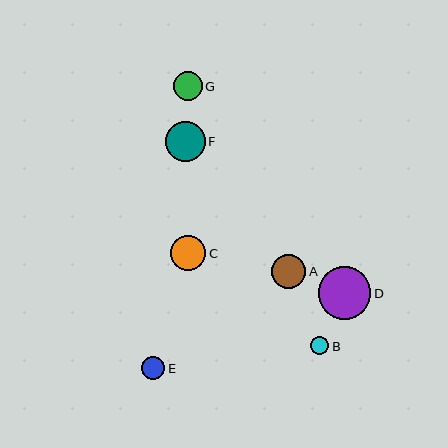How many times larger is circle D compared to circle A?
Circle D is approximately 1.5 times the size of circle A.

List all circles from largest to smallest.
From largest to smallest: D, F, C, A, G, E, B.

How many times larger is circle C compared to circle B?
Circle C is approximately 1.9 times the size of circle B.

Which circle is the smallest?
Circle B is the smallest with a size of approximately 18 pixels.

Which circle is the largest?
Circle D is the largest with a size of approximately 52 pixels.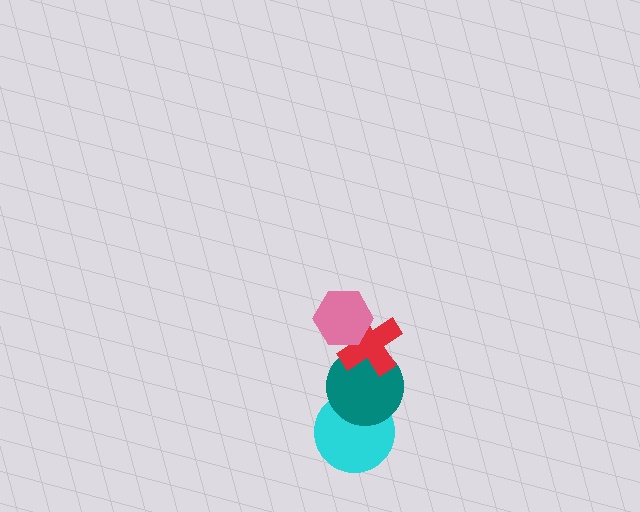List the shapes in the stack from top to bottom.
From top to bottom: the pink hexagon, the red cross, the teal circle, the cyan circle.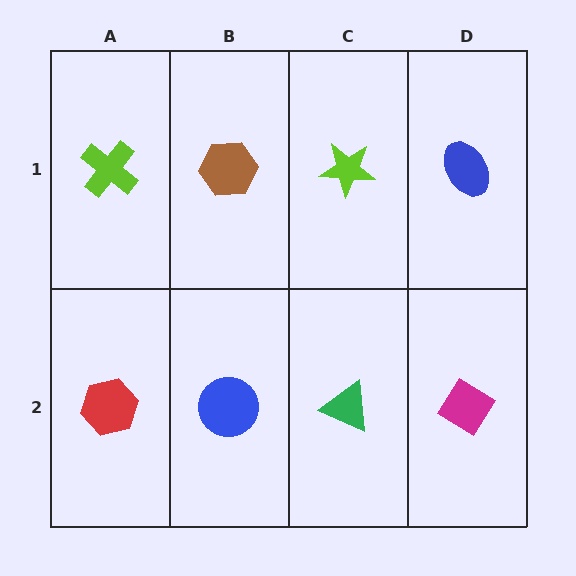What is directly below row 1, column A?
A red hexagon.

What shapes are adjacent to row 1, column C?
A green triangle (row 2, column C), a brown hexagon (row 1, column B), a blue ellipse (row 1, column D).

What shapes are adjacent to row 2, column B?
A brown hexagon (row 1, column B), a red hexagon (row 2, column A), a green triangle (row 2, column C).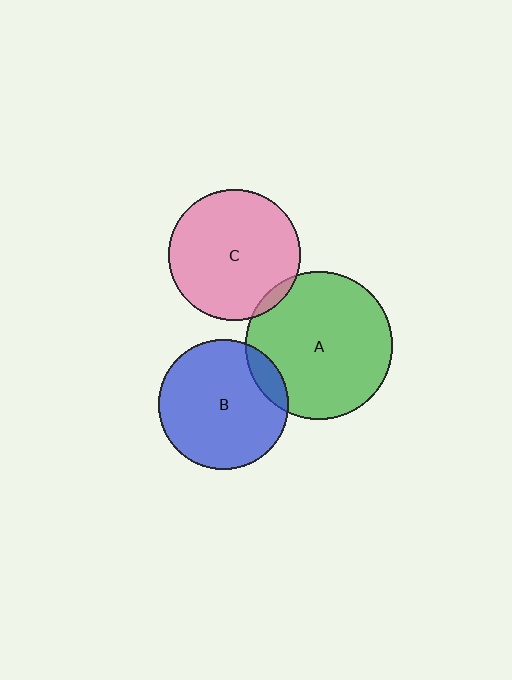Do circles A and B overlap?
Yes.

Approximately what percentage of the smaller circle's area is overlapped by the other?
Approximately 10%.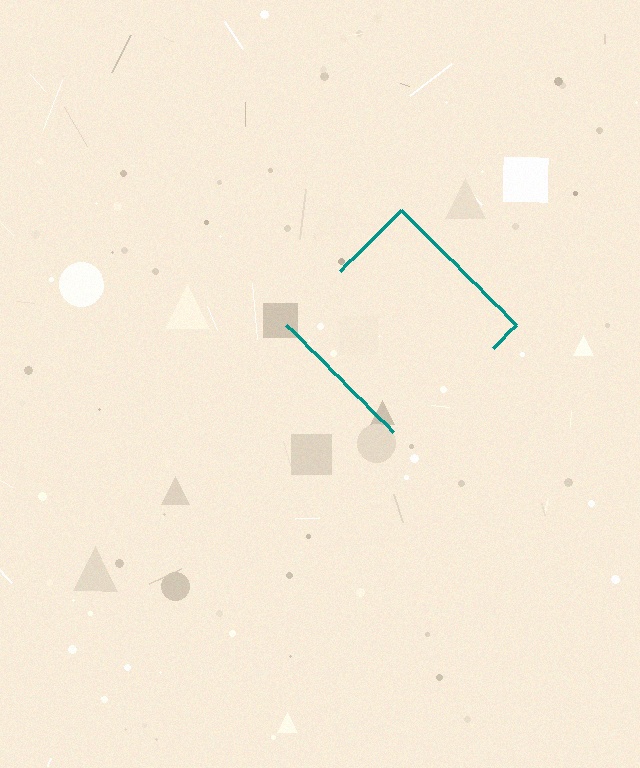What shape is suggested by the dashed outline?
The dashed outline suggests a diamond.